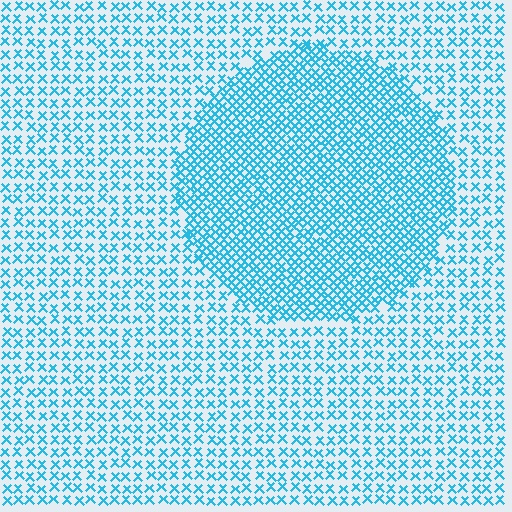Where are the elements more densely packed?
The elements are more densely packed inside the circle boundary.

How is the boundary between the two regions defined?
The boundary is defined by a change in element density (approximately 2.0x ratio). All elements are the same color, size, and shape.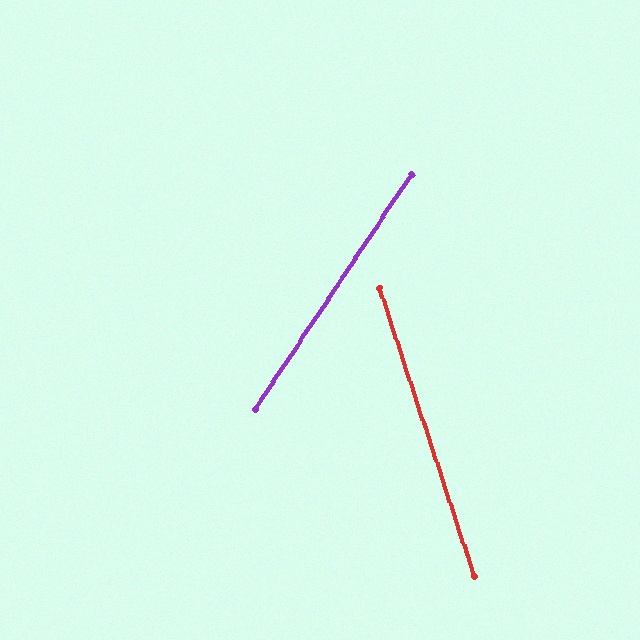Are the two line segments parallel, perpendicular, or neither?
Neither parallel nor perpendicular — they differ by about 52°.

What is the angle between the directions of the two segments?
Approximately 52 degrees.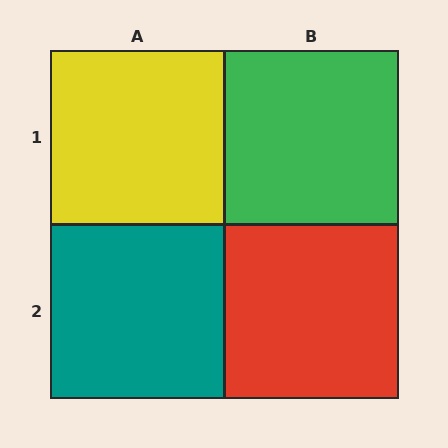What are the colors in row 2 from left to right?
Teal, red.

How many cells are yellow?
1 cell is yellow.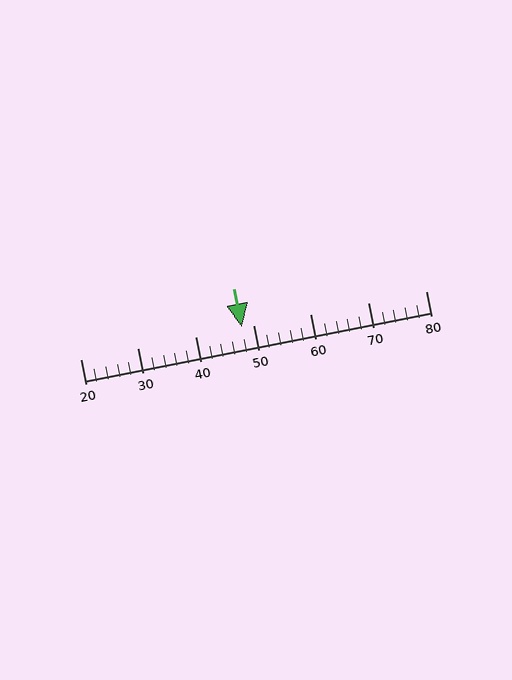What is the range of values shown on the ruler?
The ruler shows values from 20 to 80.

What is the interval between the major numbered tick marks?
The major tick marks are spaced 10 units apart.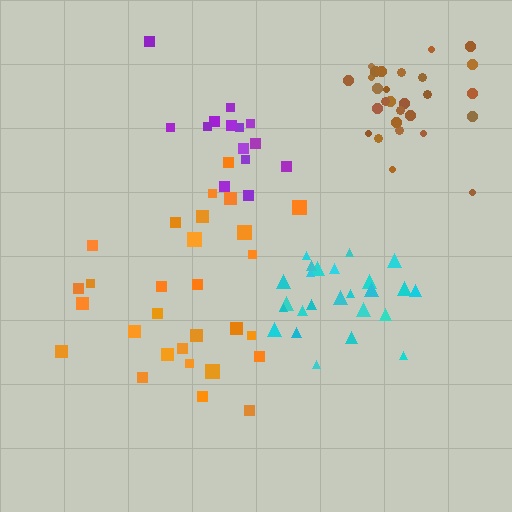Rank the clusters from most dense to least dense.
brown, cyan, purple, orange.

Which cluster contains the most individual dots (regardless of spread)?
Orange (29).